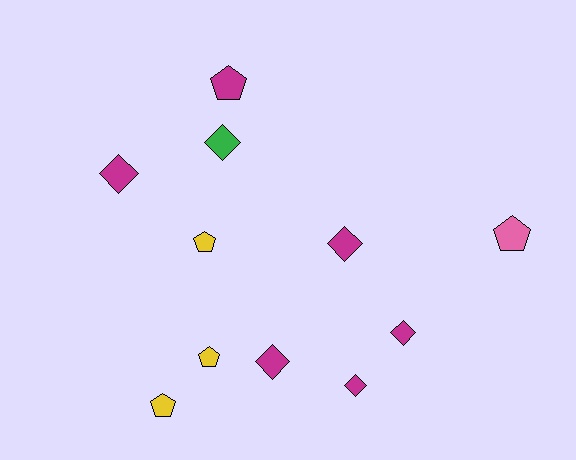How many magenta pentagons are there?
There is 1 magenta pentagon.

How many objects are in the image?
There are 11 objects.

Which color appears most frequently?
Magenta, with 6 objects.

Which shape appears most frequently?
Diamond, with 6 objects.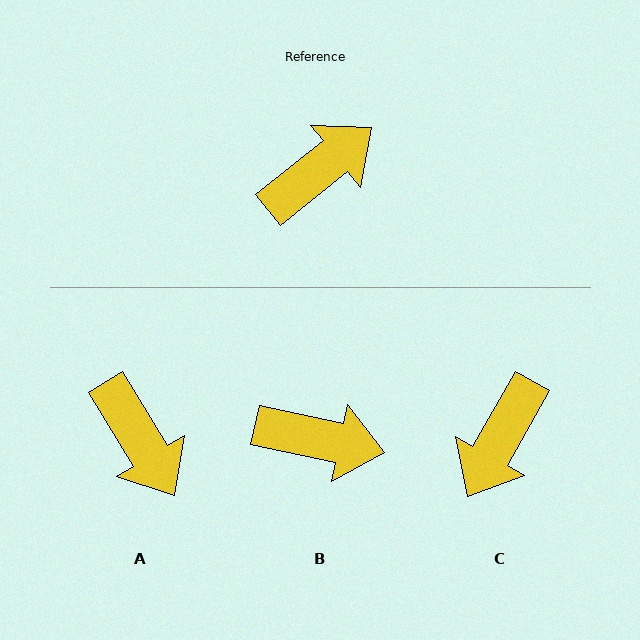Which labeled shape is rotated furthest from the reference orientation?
C, about 158 degrees away.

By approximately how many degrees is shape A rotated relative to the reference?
Approximately 97 degrees clockwise.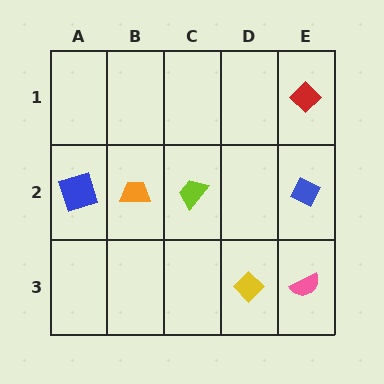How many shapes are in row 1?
1 shape.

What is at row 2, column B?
An orange trapezoid.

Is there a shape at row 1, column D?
No, that cell is empty.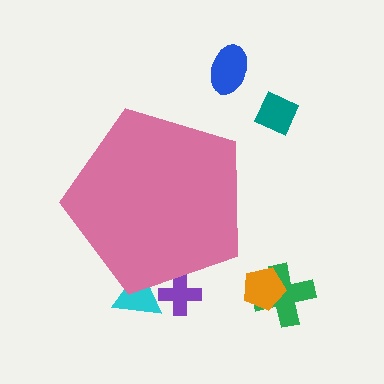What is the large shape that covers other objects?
A pink pentagon.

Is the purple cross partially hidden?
Yes, the purple cross is partially hidden behind the pink pentagon.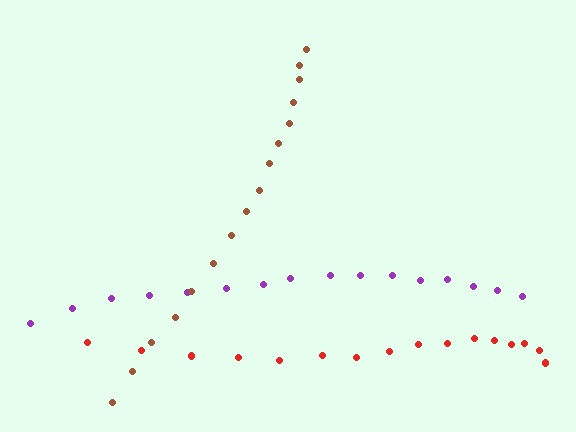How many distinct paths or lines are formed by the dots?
There are 3 distinct paths.